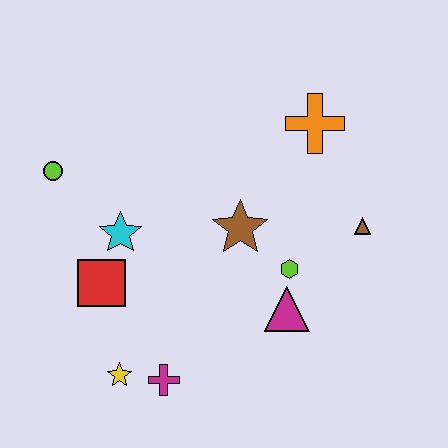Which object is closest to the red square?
The cyan star is closest to the red square.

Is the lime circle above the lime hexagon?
Yes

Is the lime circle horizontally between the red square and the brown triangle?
No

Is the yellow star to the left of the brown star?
Yes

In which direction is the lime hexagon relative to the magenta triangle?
The lime hexagon is above the magenta triangle.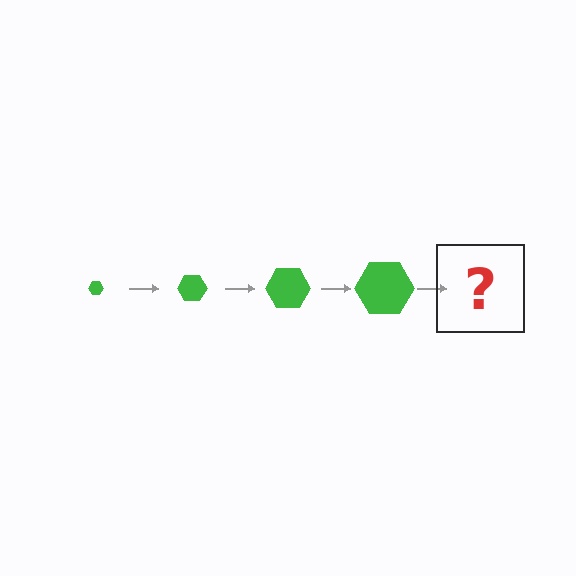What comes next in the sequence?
The next element should be a green hexagon, larger than the previous one.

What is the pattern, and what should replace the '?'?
The pattern is that the hexagon gets progressively larger each step. The '?' should be a green hexagon, larger than the previous one.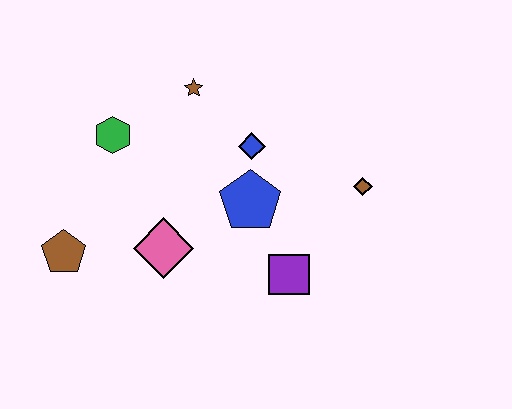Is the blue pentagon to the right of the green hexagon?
Yes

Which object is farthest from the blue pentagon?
The brown pentagon is farthest from the blue pentagon.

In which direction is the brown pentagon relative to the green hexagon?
The brown pentagon is below the green hexagon.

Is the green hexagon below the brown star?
Yes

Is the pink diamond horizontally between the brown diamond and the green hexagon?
Yes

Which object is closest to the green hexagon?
The brown star is closest to the green hexagon.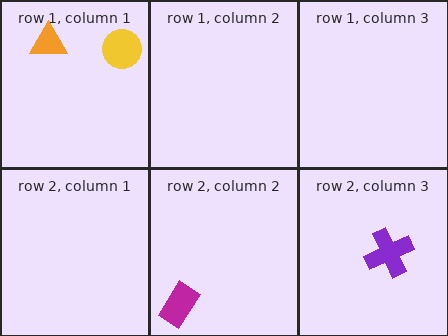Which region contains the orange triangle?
The row 1, column 1 region.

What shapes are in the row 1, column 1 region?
The orange triangle, the yellow circle.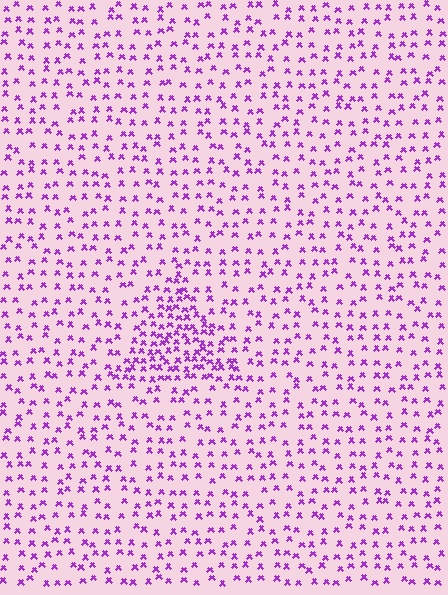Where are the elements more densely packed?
The elements are more densely packed inside the triangle boundary.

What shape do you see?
I see a triangle.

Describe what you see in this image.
The image contains small purple elements arranged at two different densities. A triangle-shaped region is visible where the elements are more densely packed than the surrounding area.